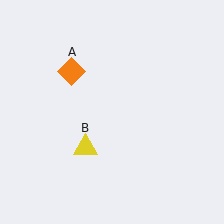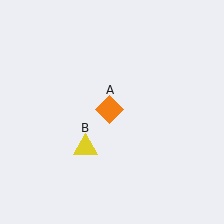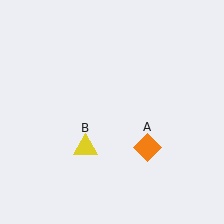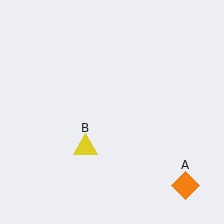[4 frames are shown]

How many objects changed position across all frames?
1 object changed position: orange diamond (object A).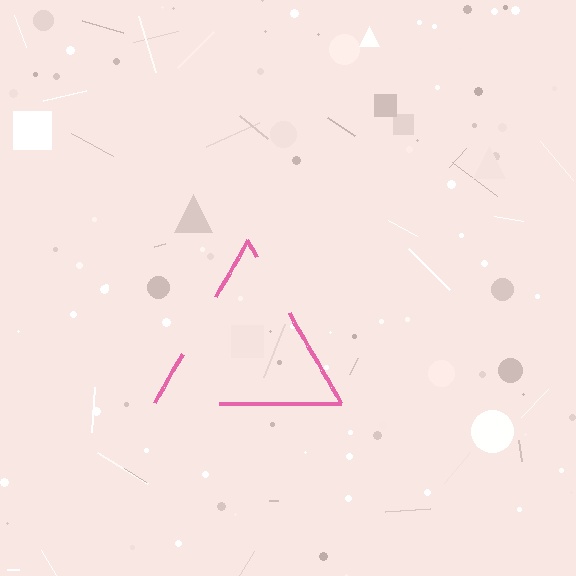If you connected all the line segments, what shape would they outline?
They would outline a triangle.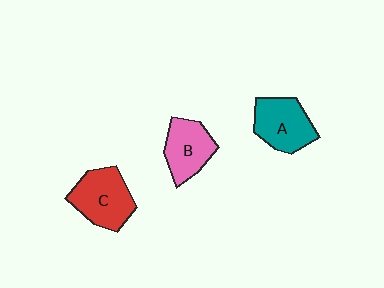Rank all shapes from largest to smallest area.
From largest to smallest: C (red), A (teal), B (pink).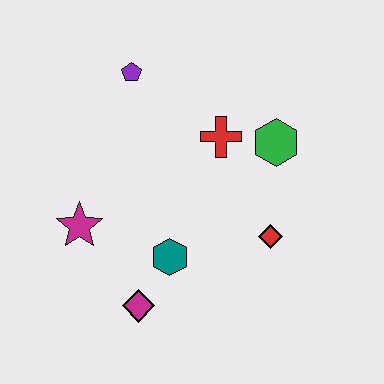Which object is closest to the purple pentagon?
The red cross is closest to the purple pentagon.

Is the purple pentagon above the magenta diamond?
Yes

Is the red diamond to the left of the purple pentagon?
No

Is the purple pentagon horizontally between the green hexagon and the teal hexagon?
No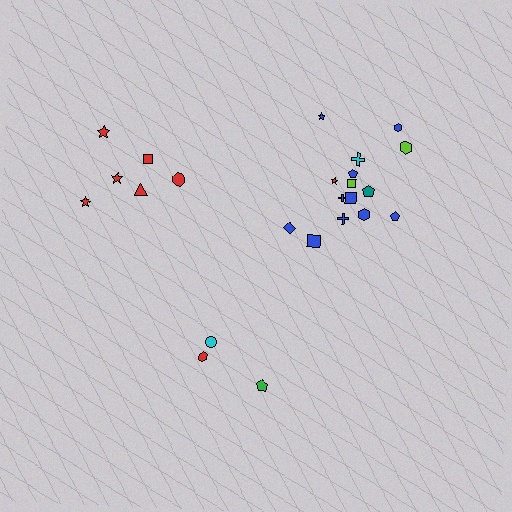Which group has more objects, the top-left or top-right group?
The top-right group.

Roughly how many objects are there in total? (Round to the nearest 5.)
Roughly 25 objects in total.